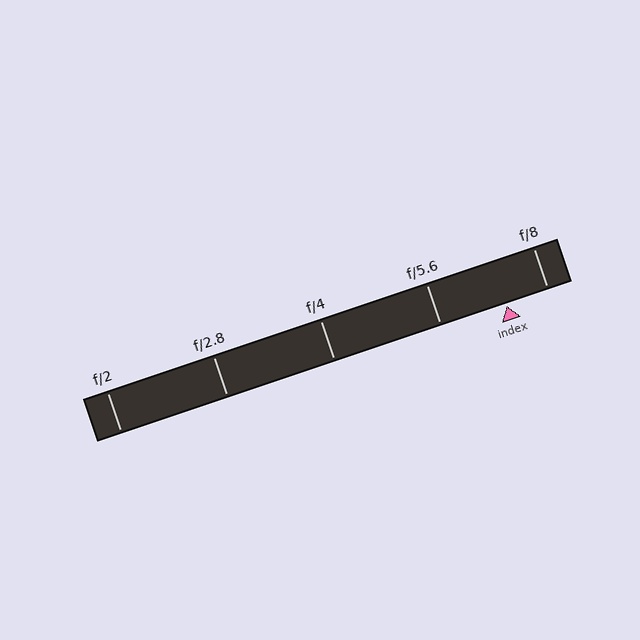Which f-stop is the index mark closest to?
The index mark is closest to f/8.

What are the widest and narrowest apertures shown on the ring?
The widest aperture shown is f/2 and the narrowest is f/8.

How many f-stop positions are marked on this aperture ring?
There are 5 f-stop positions marked.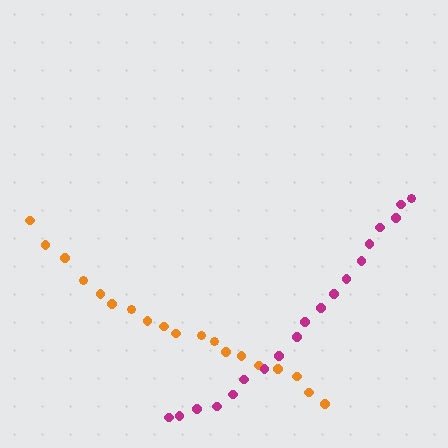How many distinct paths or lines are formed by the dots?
There are 2 distinct paths.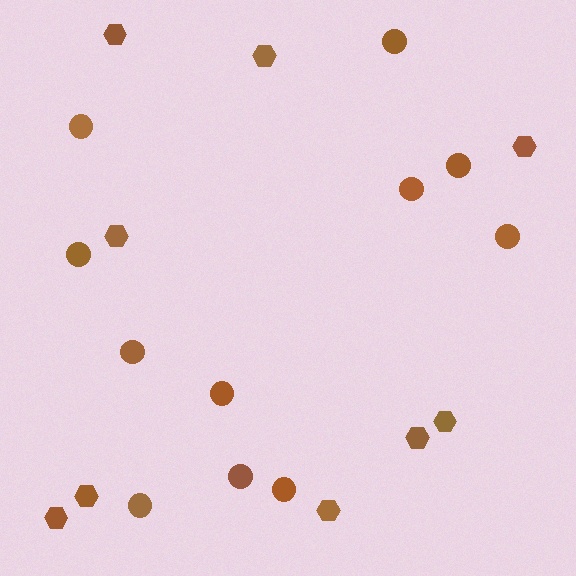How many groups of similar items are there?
There are 2 groups: one group of circles (11) and one group of hexagons (9).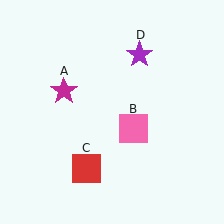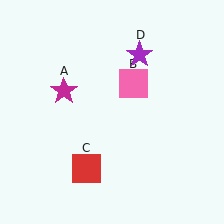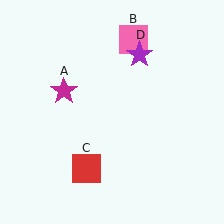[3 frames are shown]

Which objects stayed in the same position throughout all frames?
Magenta star (object A) and red square (object C) and purple star (object D) remained stationary.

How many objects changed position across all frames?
1 object changed position: pink square (object B).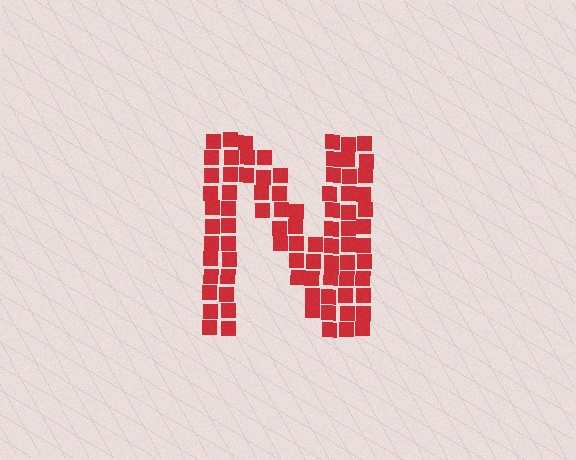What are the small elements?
The small elements are squares.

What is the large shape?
The large shape is the letter N.